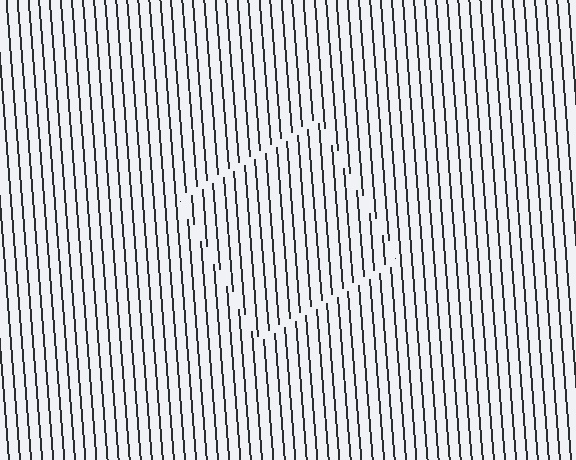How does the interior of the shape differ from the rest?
The interior of the shape contains the same grating, shifted by half a period — the contour is defined by the phase discontinuity where line-ends from the inner and outer gratings abut.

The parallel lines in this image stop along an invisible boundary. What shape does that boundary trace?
An illusory square. The interior of the shape contains the same grating, shifted by half a period — the contour is defined by the phase discontinuity where line-ends from the inner and outer gratings abut.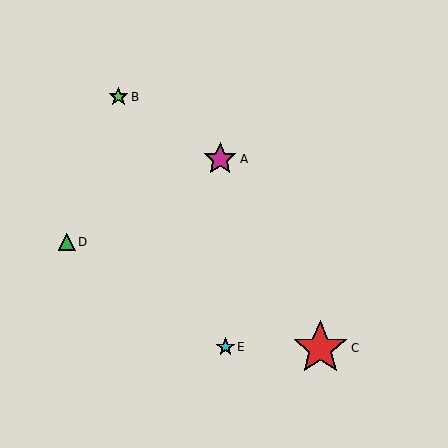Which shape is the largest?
The red star (labeled C) is the largest.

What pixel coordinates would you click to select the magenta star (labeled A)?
Click at (220, 159) to select the magenta star A.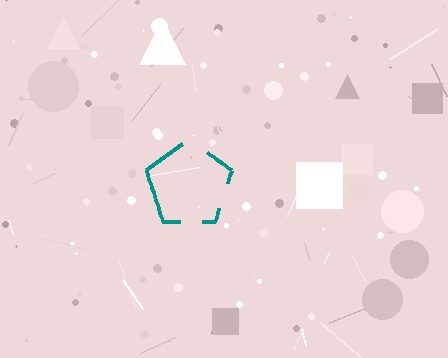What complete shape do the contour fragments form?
The contour fragments form a pentagon.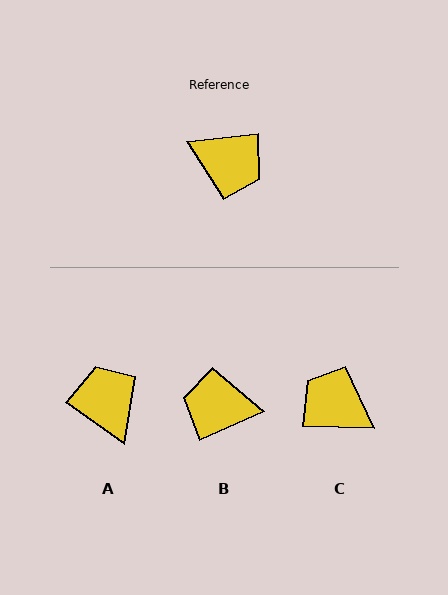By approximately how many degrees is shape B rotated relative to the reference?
Approximately 162 degrees clockwise.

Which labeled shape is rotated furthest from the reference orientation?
C, about 172 degrees away.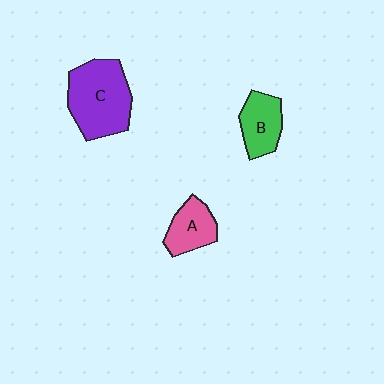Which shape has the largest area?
Shape C (purple).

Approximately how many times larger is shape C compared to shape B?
Approximately 1.8 times.